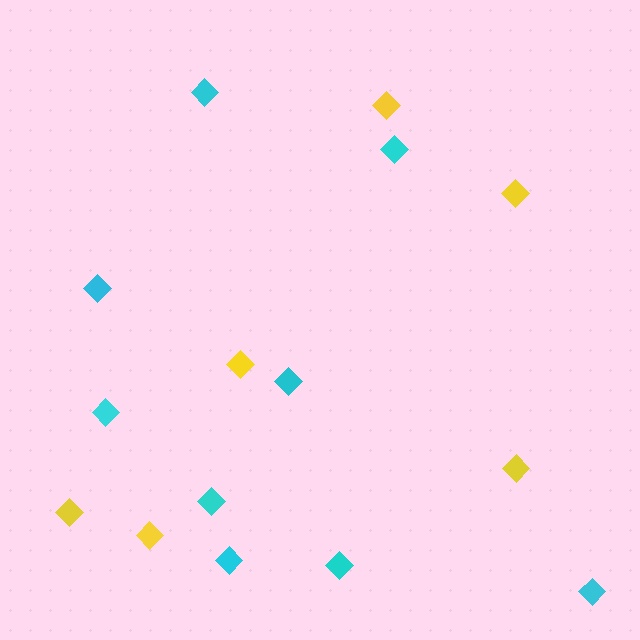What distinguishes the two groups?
There are 2 groups: one group of yellow diamonds (6) and one group of cyan diamonds (9).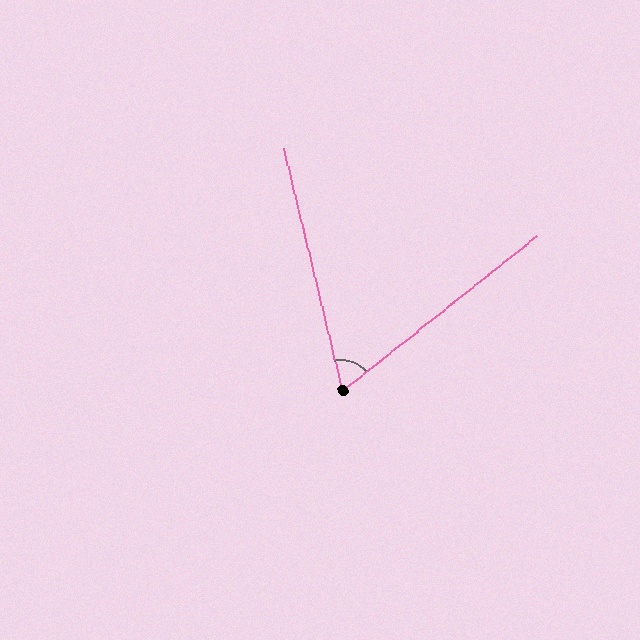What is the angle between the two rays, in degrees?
Approximately 65 degrees.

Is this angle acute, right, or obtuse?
It is acute.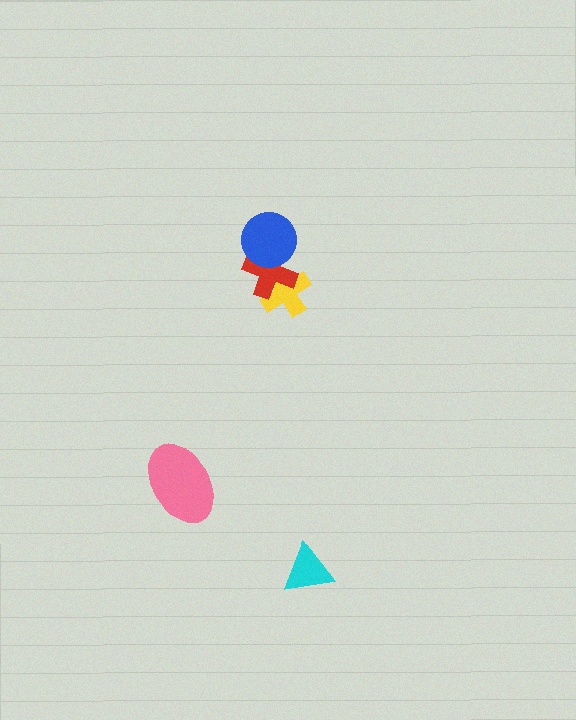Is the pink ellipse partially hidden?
No, no other shape covers it.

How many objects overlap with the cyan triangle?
0 objects overlap with the cyan triangle.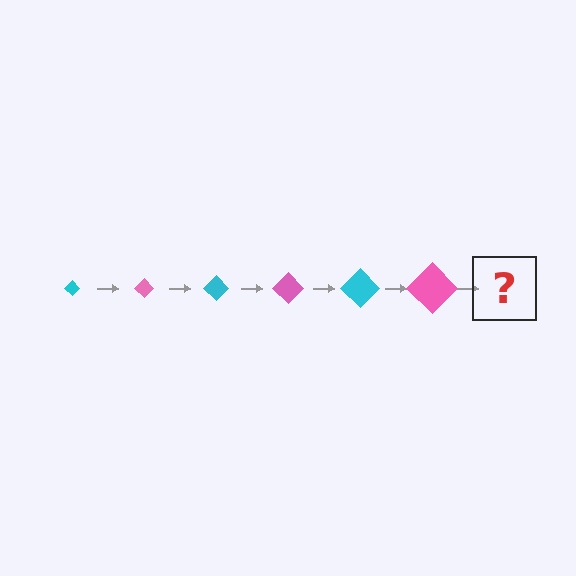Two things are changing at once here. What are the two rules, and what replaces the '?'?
The two rules are that the diamond grows larger each step and the color cycles through cyan and pink. The '?' should be a cyan diamond, larger than the previous one.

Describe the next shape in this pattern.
It should be a cyan diamond, larger than the previous one.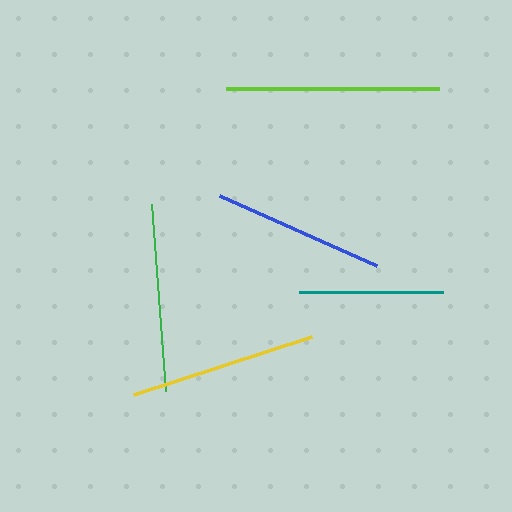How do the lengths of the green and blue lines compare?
The green and blue lines are approximately the same length.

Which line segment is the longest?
The lime line is the longest at approximately 214 pixels.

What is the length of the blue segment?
The blue segment is approximately 172 pixels long.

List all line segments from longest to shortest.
From longest to shortest: lime, green, yellow, blue, teal.